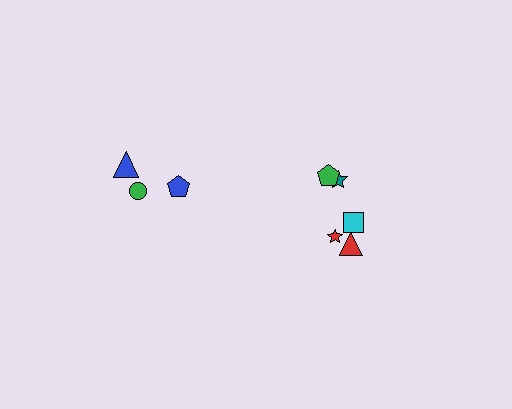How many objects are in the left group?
There are 3 objects.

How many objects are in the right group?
There are 5 objects.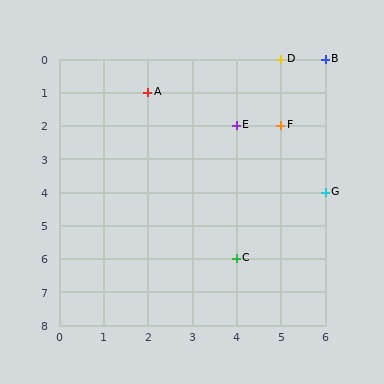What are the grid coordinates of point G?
Point G is at grid coordinates (6, 4).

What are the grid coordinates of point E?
Point E is at grid coordinates (4, 2).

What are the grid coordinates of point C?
Point C is at grid coordinates (4, 6).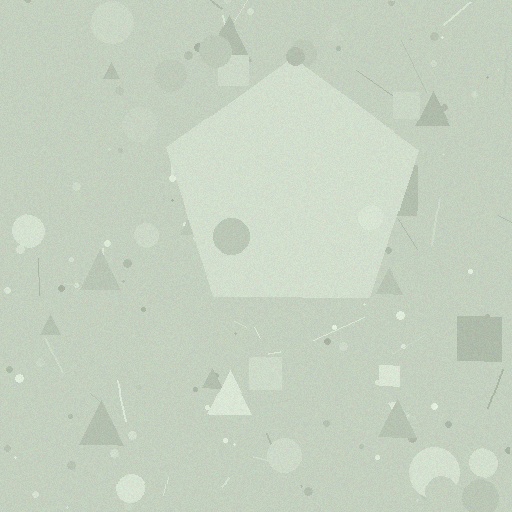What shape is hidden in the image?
A pentagon is hidden in the image.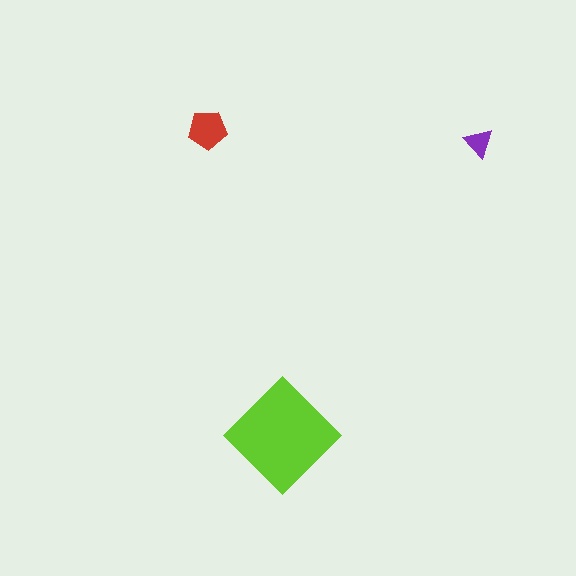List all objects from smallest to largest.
The purple triangle, the red pentagon, the lime diamond.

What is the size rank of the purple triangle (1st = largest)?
3rd.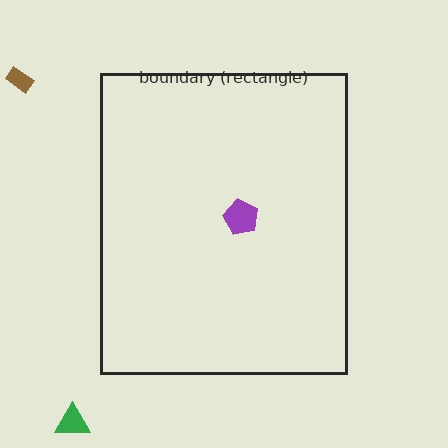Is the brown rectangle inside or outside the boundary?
Outside.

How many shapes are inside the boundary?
1 inside, 2 outside.